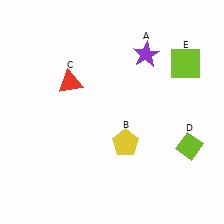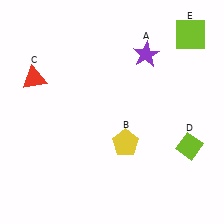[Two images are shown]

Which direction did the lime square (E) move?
The lime square (E) moved up.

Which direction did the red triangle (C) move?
The red triangle (C) moved left.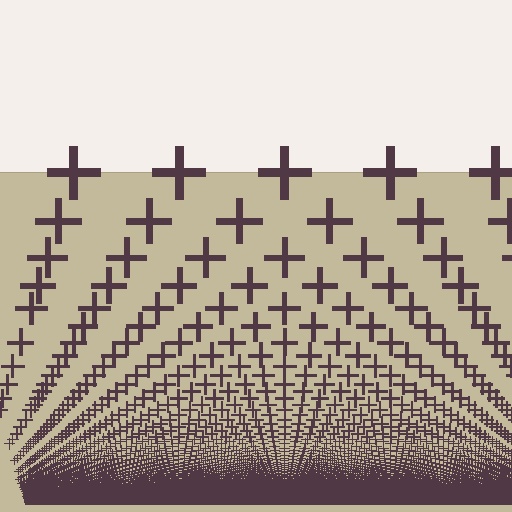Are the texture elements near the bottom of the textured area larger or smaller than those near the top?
Smaller. The gradient is inverted — elements near the bottom are smaller and denser.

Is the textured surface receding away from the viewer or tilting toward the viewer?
The surface appears to tilt toward the viewer. Texture elements get larger and sparser toward the top.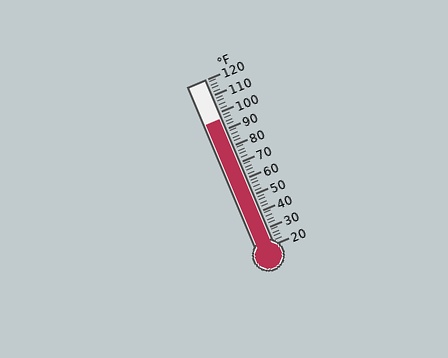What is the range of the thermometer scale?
The thermometer scale ranges from 20°F to 120°F.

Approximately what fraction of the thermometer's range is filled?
The thermometer is filled to approximately 75% of its range.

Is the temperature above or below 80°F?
The temperature is above 80°F.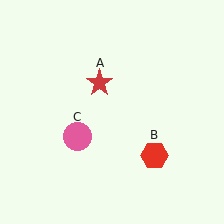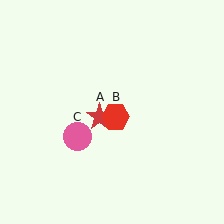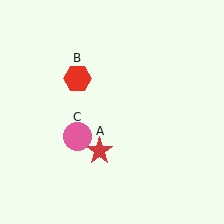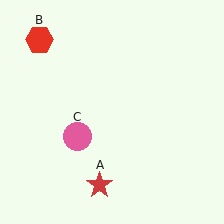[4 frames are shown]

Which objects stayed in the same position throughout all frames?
Pink circle (object C) remained stationary.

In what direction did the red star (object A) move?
The red star (object A) moved down.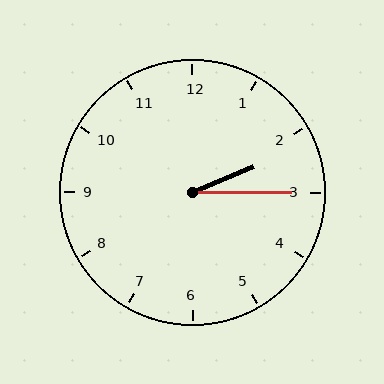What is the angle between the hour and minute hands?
Approximately 22 degrees.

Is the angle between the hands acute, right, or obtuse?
It is acute.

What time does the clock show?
2:15.